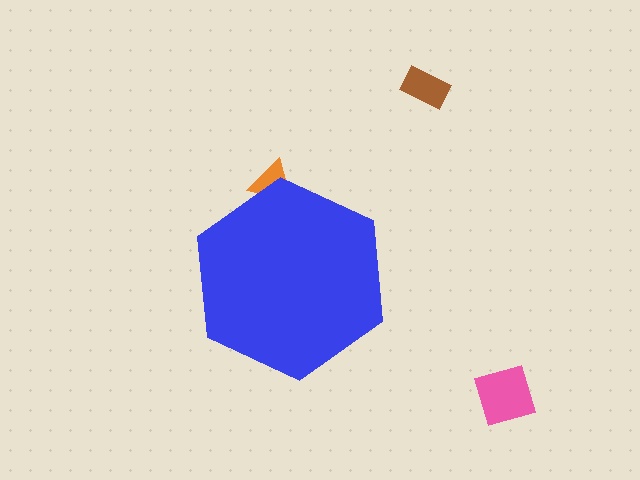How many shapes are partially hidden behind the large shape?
1 shape is partially hidden.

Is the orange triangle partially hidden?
Yes, the orange triangle is partially hidden behind the blue hexagon.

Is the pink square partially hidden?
No, the pink square is fully visible.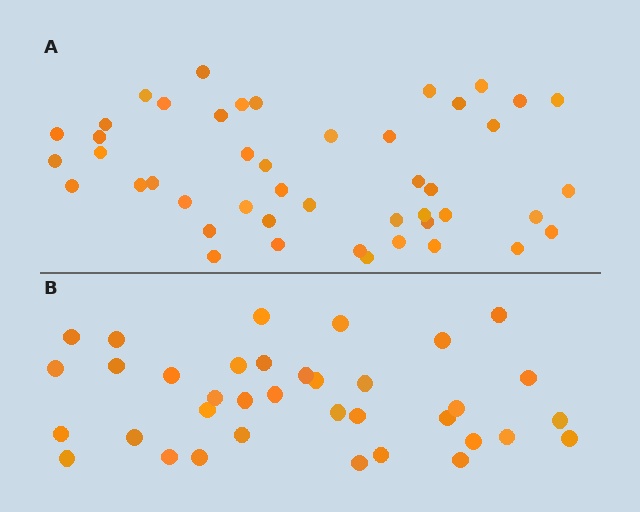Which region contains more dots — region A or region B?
Region A (the top region) has more dots.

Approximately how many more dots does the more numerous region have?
Region A has roughly 10 or so more dots than region B.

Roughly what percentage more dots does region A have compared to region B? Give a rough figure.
About 30% more.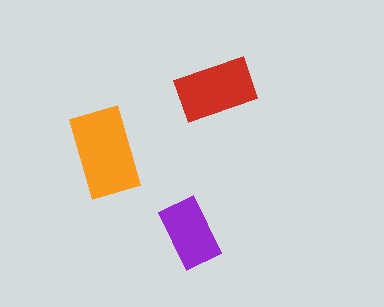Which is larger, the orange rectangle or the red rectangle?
The orange one.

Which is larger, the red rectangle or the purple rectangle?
The red one.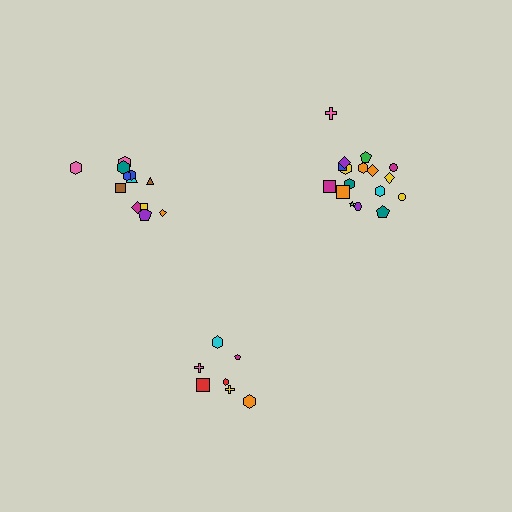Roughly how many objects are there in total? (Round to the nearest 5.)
Roughly 35 objects in total.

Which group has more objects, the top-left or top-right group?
The top-right group.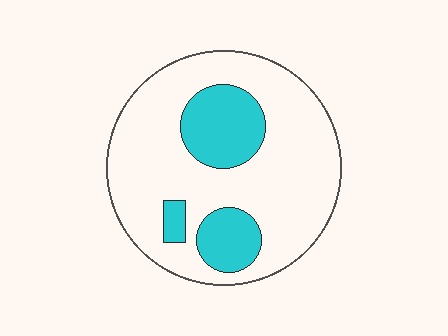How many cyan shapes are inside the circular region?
3.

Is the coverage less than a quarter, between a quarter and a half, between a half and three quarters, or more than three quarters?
Less than a quarter.